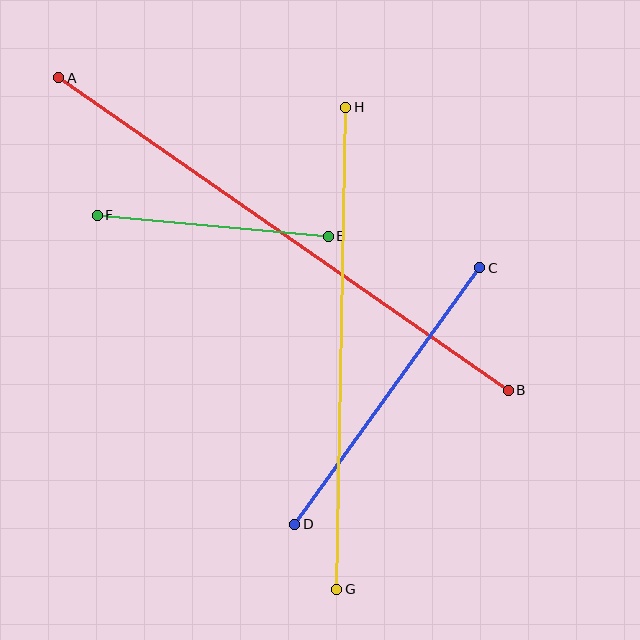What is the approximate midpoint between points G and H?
The midpoint is at approximately (341, 348) pixels.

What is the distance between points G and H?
The distance is approximately 482 pixels.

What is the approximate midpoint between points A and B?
The midpoint is at approximately (283, 234) pixels.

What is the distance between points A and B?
The distance is approximately 548 pixels.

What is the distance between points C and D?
The distance is approximately 316 pixels.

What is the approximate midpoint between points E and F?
The midpoint is at approximately (213, 226) pixels.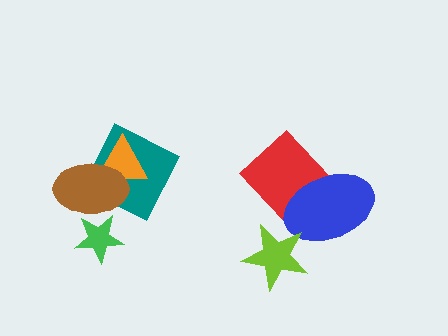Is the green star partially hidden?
Yes, it is partially covered by another shape.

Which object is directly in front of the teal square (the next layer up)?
The orange triangle is directly in front of the teal square.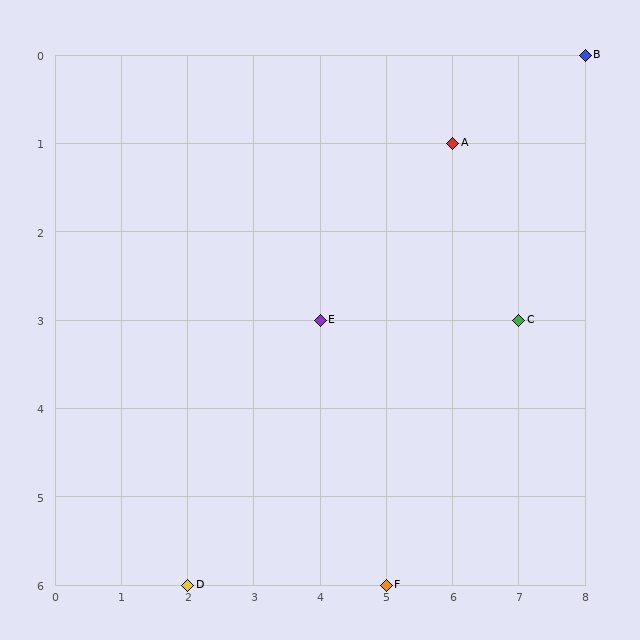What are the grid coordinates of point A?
Point A is at grid coordinates (6, 1).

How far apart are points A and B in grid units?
Points A and B are 2 columns and 1 row apart (about 2.2 grid units diagonally).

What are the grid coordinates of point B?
Point B is at grid coordinates (8, 0).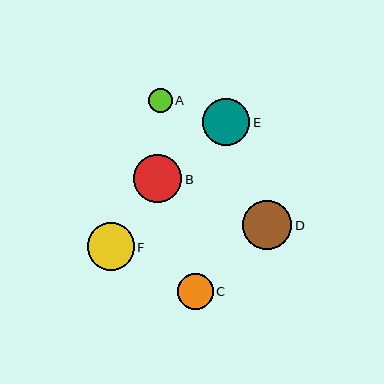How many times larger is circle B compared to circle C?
Circle B is approximately 1.3 times the size of circle C.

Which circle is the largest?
Circle D is the largest with a size of approximately 49 pixels.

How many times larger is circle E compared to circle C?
Circle E is approximately 1.3 times the size of circle C.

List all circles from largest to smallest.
From largest to smallest: D, B, E, F, C, A.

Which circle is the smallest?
Circle A is the smallest with a size of approximately 24 pixels.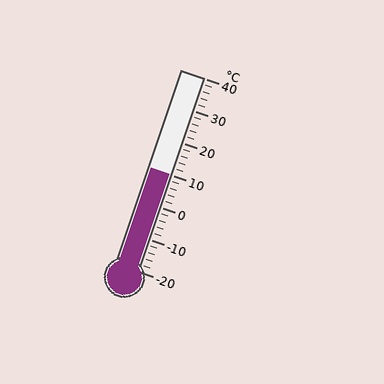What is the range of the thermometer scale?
The thermometer scale ranges from -20°C to 40°C.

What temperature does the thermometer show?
The thermometer shows approximately 10°C.